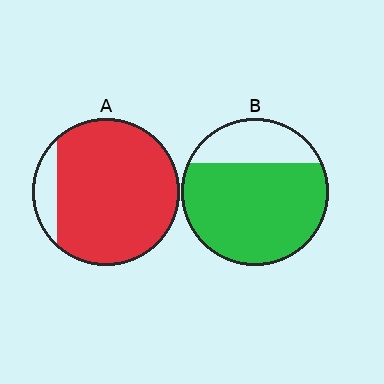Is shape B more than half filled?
Yes.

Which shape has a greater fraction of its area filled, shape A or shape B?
Shape A.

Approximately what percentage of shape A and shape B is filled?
A is approximately 90% and B is approximately 75%.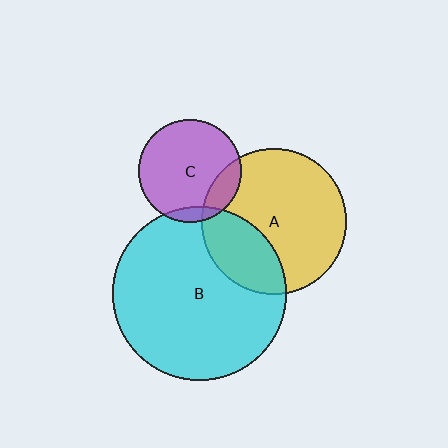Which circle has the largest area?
Circle B (cyan).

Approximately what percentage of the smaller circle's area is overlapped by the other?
Approximately 10%.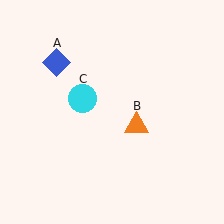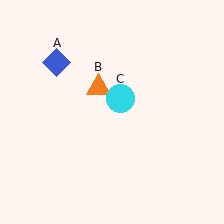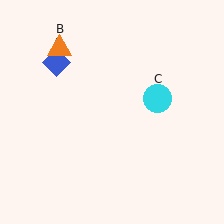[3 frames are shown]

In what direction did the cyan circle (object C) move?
The cyan circle (object C) moved right.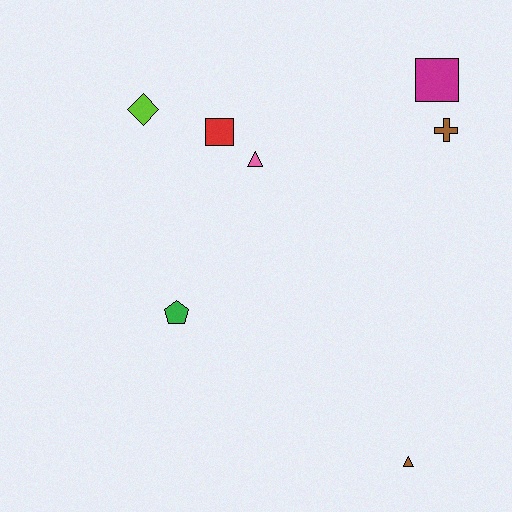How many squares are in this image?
There are 2 squares.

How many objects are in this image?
There are 7 objects.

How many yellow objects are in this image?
There are no yellow objects.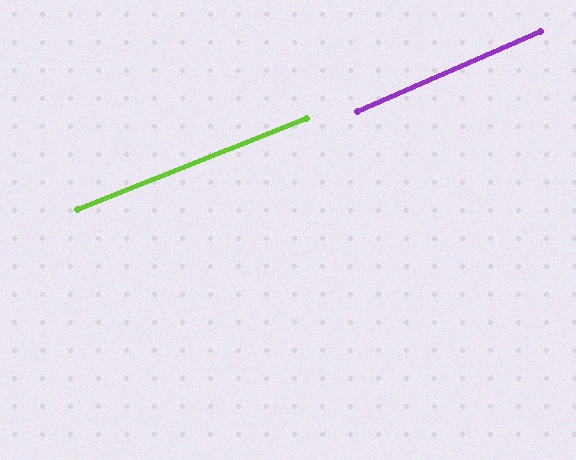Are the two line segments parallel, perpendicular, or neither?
Parallel — their directions differ by only 1.9°.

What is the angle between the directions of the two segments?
Approximately 2 degrees.